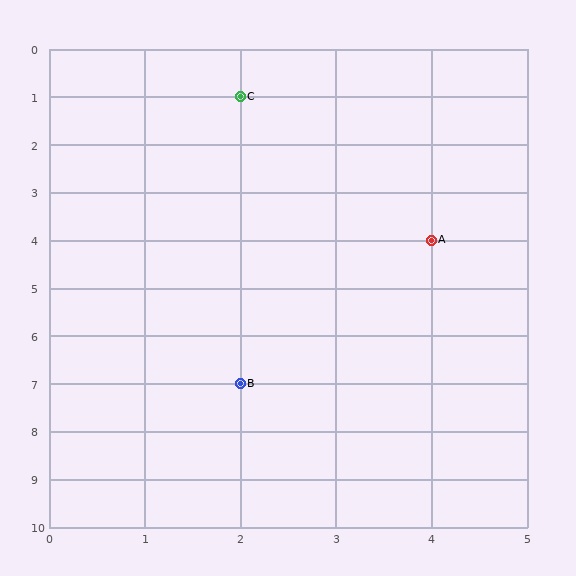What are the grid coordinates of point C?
Point C is at grid coordinates (2, 1).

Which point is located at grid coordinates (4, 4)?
Point A is at (4, 4).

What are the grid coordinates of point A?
Point A is at grid coordinates (4, 4).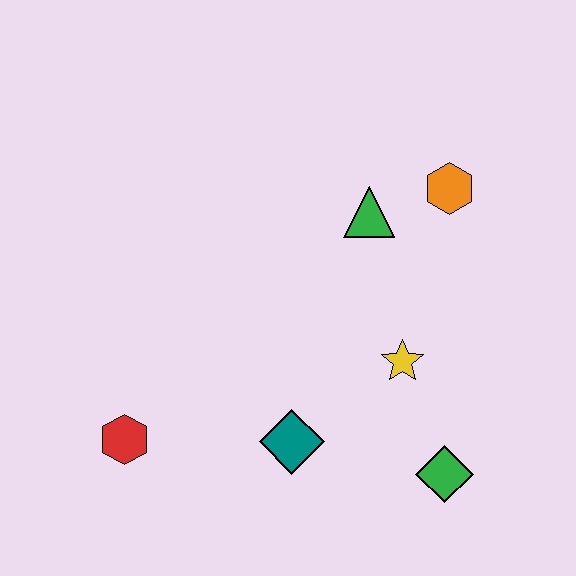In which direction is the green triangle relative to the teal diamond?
The green triangle is above the teal diamond.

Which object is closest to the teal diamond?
The yellow star is closest to the teal diamond.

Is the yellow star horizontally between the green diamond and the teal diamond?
Yes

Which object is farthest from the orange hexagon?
The red hexagon is farthest from the orange hexagon.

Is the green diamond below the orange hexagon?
Yes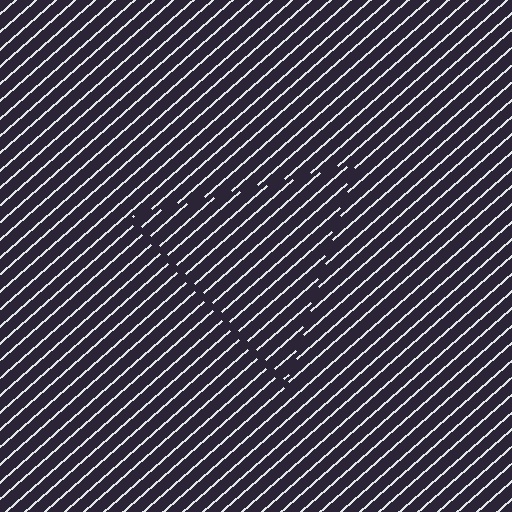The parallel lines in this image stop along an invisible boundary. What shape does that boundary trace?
An illusory triangle. The interior of the shape contains the same grating, shifted by half a period — the contour is defined by the phase discontinuity where line-ends from the inner and outer gratings abut.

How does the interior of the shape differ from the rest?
The interior of the shape contains the same grating, shifted by half a period — the contour is defined by the phase discontinuity where line-ends from the inner and outer gratings abut.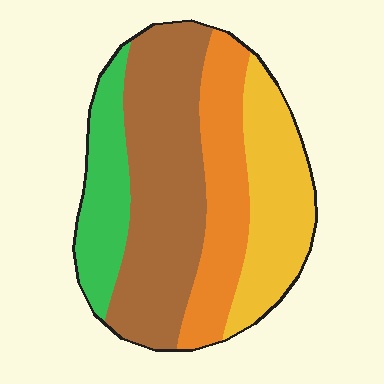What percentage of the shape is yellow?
Yellow takes up between a sixth and a third of the shape.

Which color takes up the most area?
Brown, at roughly 40%.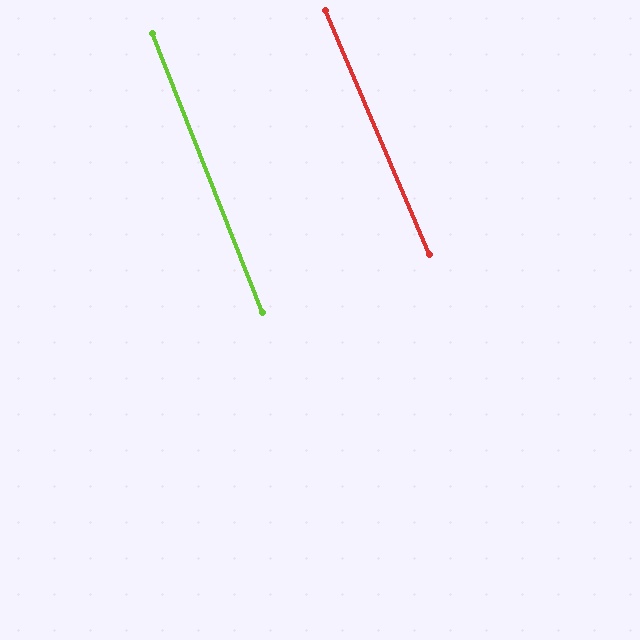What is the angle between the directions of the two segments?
Approximately 2 degrees.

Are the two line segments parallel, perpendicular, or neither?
Parallel — their directions differ by only 1.7°.